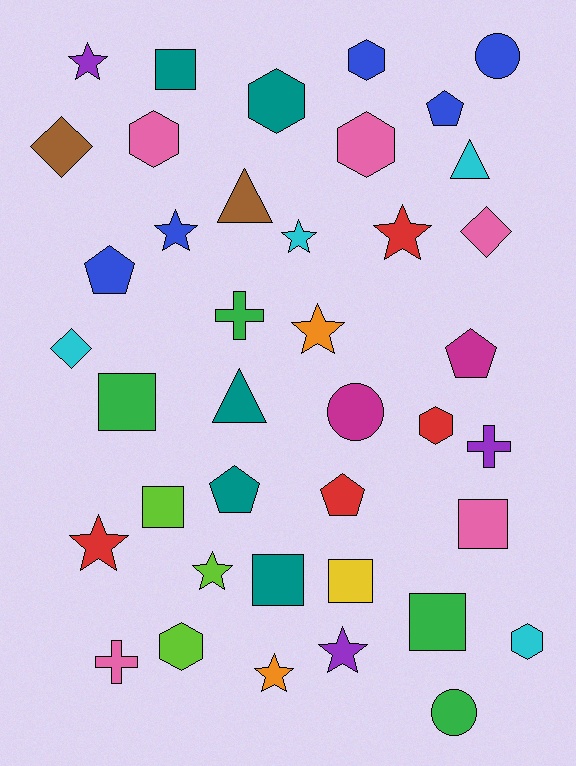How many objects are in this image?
There are 40 objects.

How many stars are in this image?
There are 9 stars.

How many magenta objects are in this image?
There are 2 magenta objects.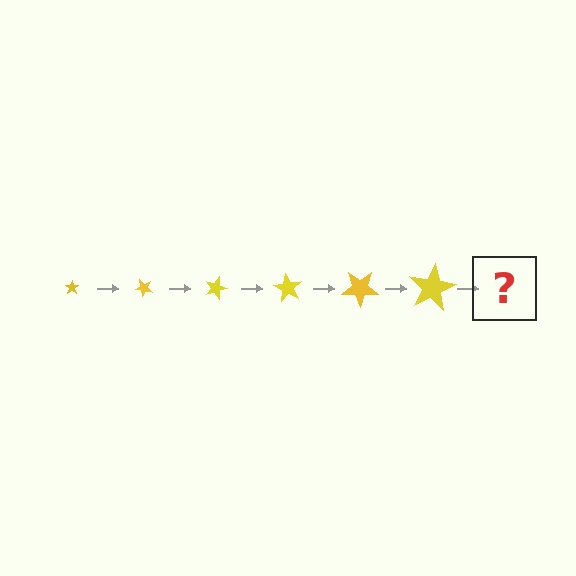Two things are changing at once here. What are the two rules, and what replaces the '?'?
The two rules are that the star grows larger each step and it rotates 45 degrees each step. The '?' should be a star, larger than the previous one and rotated 270 degrees from the start.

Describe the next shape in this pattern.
It should be a star, larger than the previous one and rotated 270 degrees from the start.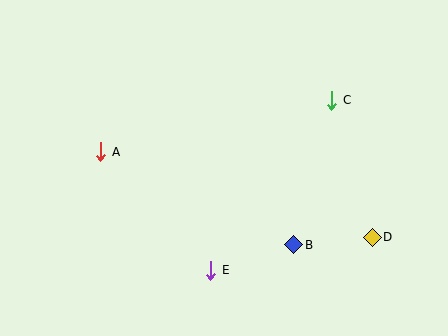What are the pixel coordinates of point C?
Point C is at (332, 100).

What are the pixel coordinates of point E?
Point E is at (211, 270).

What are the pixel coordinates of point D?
Point D is at (372, 237).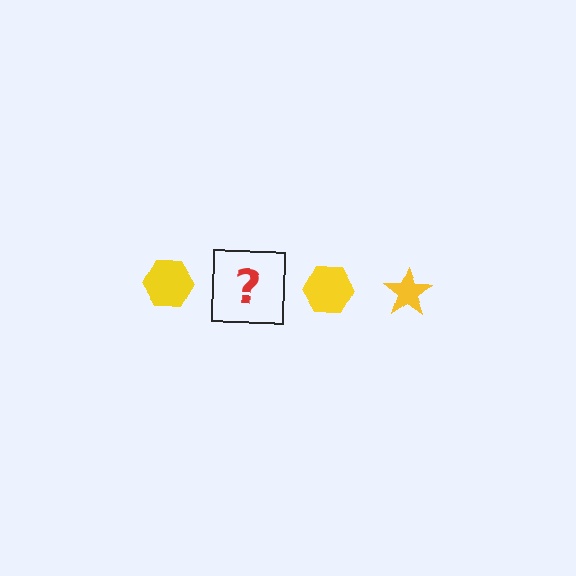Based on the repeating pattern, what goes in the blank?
The blank should be a yellow star.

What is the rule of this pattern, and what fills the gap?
The rule is that the pattern cycles through hexagon, star shapes in yellow. The gap should be filled with a yellow star.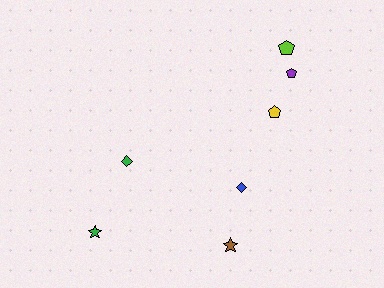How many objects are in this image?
There are 7 objects.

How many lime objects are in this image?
There is 1 lime object.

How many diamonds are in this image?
There are 2 diamonds.